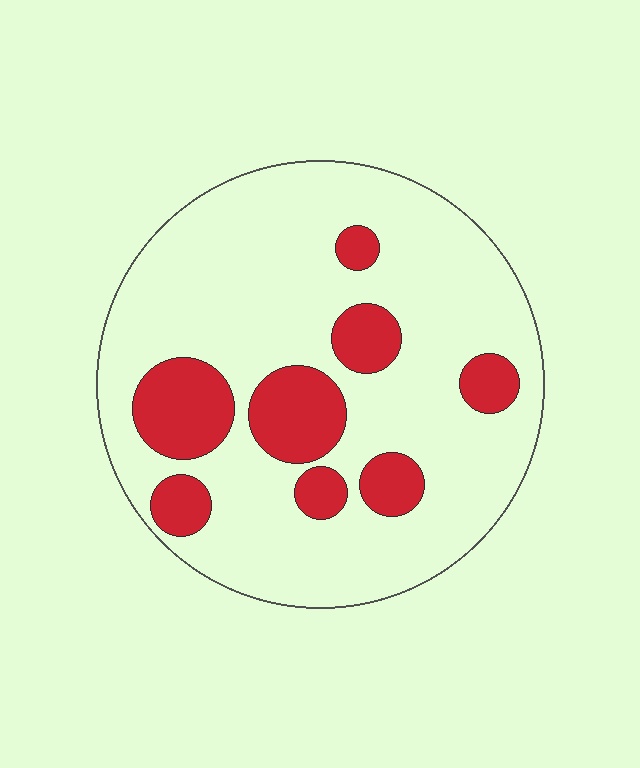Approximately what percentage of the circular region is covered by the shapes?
Approximately 20%.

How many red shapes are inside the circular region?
8.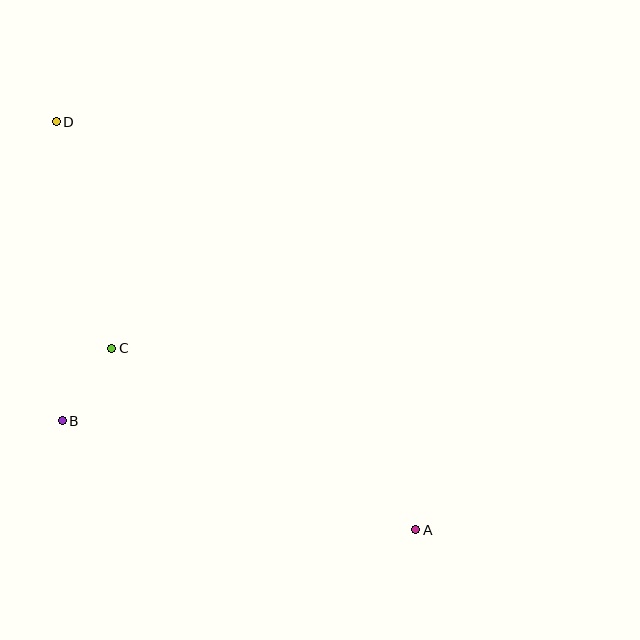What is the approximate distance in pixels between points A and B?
The distance between A and B is approximately 370 pixels.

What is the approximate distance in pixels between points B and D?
The distance between B and D is approximately 299 pixels.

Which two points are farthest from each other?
Points A and D are farthest from each other.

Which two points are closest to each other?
Points B and C are closest to each other.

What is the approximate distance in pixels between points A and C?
The distance between A and C is approximately 354 pixels.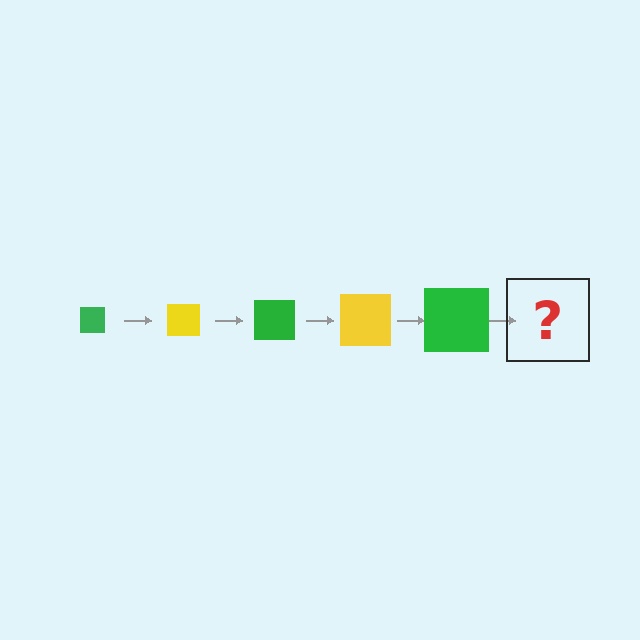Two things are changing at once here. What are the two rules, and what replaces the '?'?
The two rules are that the square grows larger each step and the color cycles through green and yellow. The '?' should be a yellow square, larger than the previous one.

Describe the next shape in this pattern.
It should be a yellow square, larger than the previous one.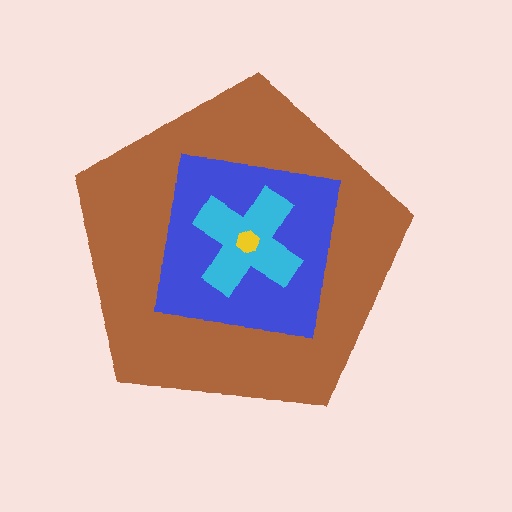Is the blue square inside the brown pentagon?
Yes.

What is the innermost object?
The yellow hexagon.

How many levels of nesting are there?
4.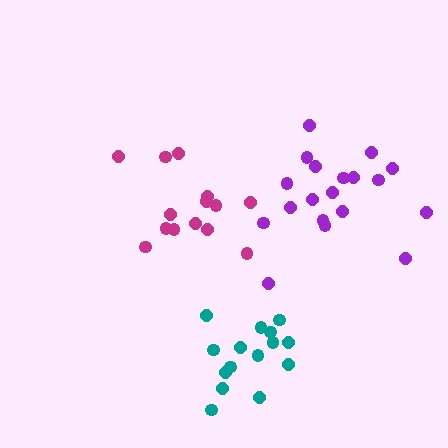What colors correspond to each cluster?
The clusters are colored: purple, magenta, teal.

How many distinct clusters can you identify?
There are 3 distinct clusters.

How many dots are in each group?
Group 1: 19 dots, Group 2: 14 dots, Group 3: 15 dots (48 total).